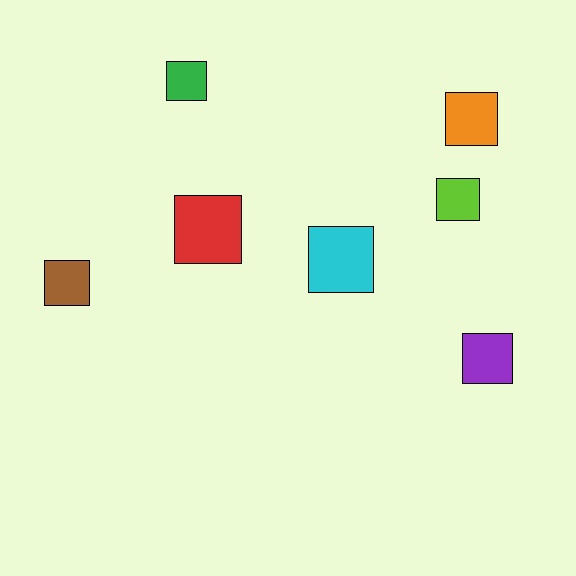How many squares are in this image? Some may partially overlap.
There are 7 squares.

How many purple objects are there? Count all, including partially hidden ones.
There is 1 purple object.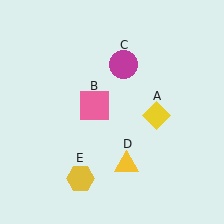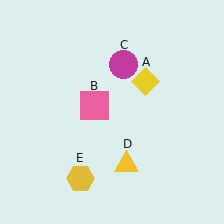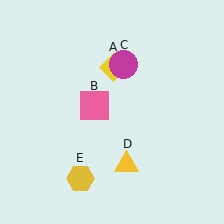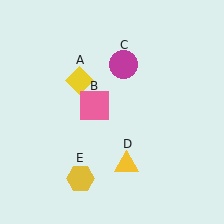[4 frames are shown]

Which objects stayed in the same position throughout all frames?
Pink square (object B) and magenta circle (object C) and yellow triangle (object D) and yellow hexagon (object E) remained stationary.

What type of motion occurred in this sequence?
The yellow diamond (object A) rotated counterclockwise around the center of the scene.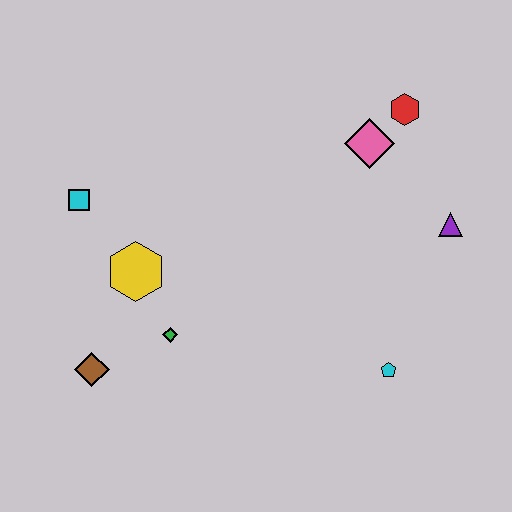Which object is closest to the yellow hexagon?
The green diamond is closest to the yellow hexagon.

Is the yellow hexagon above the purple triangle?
No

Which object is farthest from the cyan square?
The purple triangle is farthest from the cyan square.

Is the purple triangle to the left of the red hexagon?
No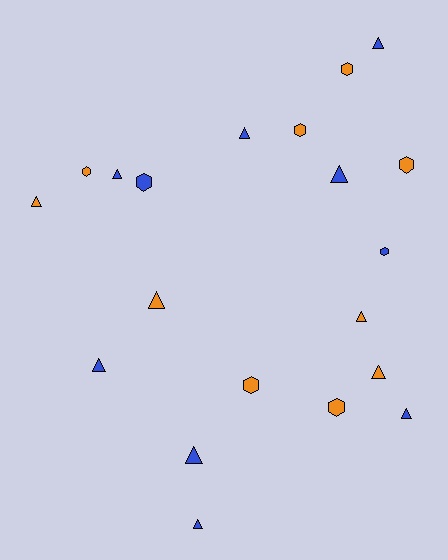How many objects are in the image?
There are 20 objects.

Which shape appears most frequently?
Triangle, with 12 objects.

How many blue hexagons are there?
There are 2 blue hexagons.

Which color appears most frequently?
Blue, with 10 objects.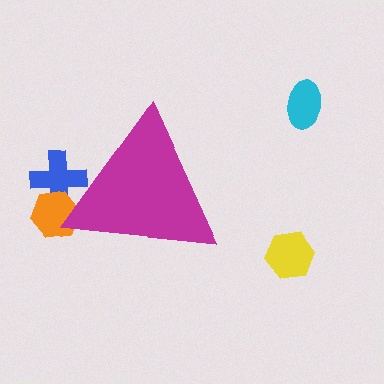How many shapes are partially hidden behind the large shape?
2 shapes are partially hidden.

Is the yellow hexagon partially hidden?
No, the yellow hexagon is fully visible.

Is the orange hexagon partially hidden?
Yes, the orange hexagon is partially hidden behind the magenta triangle.